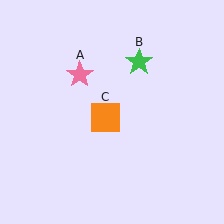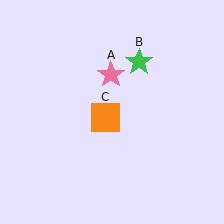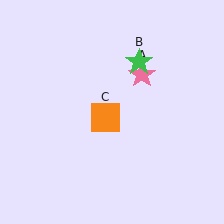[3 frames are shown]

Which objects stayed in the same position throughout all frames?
Green star (object B) and orange square (object C) remained stationary.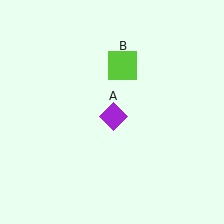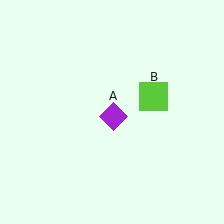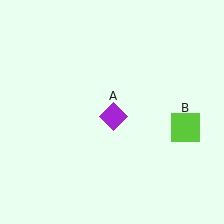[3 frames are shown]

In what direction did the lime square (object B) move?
The lime square (object B) moved down and to the right.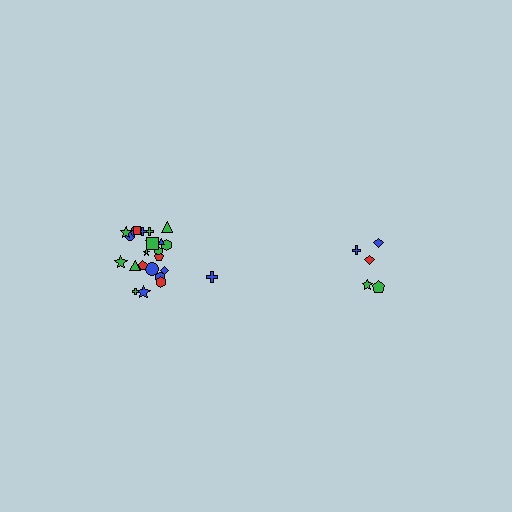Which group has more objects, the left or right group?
The left group.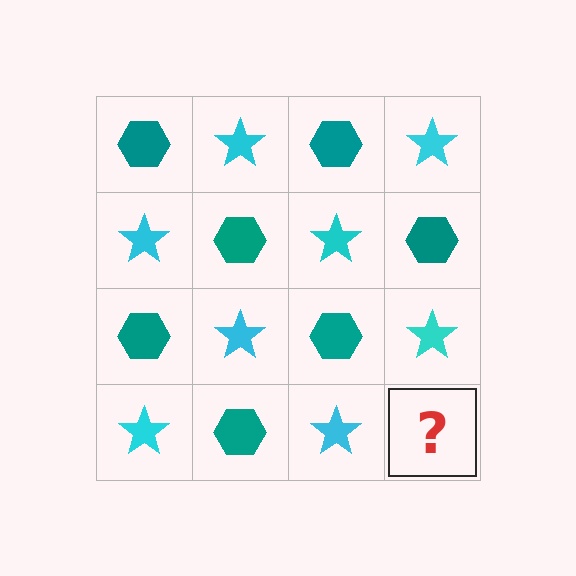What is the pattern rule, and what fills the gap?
The rule is that it alternates teal hexagon and cyan star in a checkerboard pattern. The gap should be filled with a teal hexagon.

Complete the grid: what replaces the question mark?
The question mark should be replaced with a teal hexagon.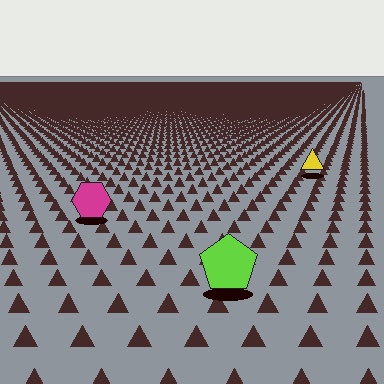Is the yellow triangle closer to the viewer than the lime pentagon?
No. The lime pentagon is closer — you can tell from the texture gradient: the ground texture is coarser near it.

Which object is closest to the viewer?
The lime pentagon is closest. The texture marks near it are larger and more spread out.